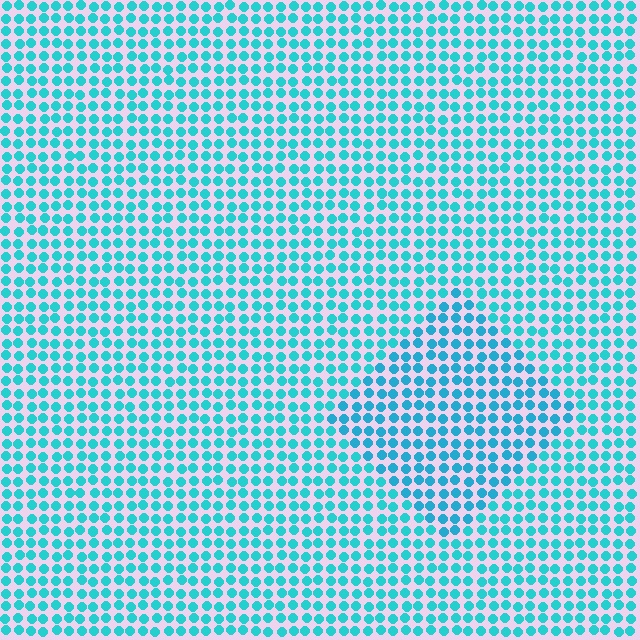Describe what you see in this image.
The image is filled with small cyan elements in a uniform arrangement. A diamond-shaped region is visible where the elements are tinted to a slightly different hue, forming a subtle color boundary.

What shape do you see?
I see a diamond.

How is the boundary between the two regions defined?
The boundary is defined purely by a slight shift in hue (about 14 degrees). Spacing, size, and orientation are identical on both sides.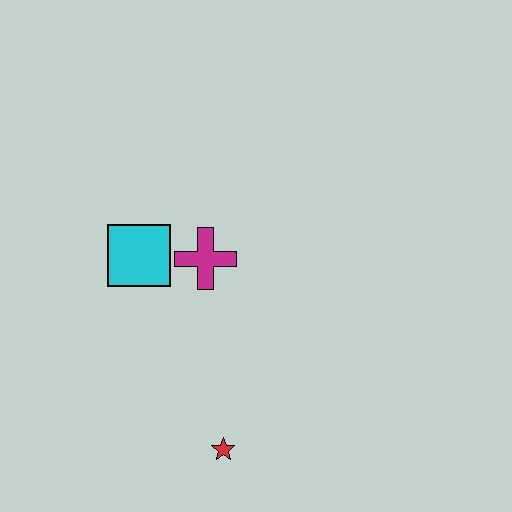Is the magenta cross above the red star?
Yes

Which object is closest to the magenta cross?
The cyan square is closest to the magenta cross.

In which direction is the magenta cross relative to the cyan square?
The magenta cross is to the right of the cyan square.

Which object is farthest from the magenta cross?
The red star is farthest from the magenta cross.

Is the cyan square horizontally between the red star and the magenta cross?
No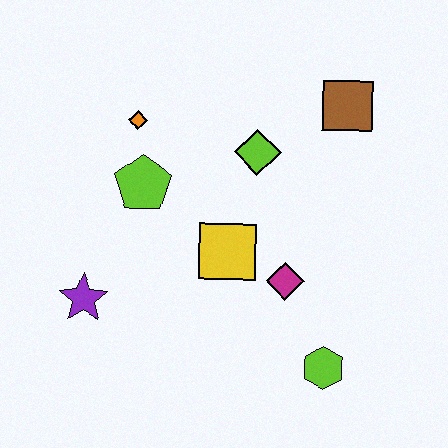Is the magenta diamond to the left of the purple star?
No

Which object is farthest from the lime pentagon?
The lime hexagon is farthest from the lime pentagon.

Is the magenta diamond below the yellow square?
Yes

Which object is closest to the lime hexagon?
The magenta diamond is closest to the lime hexagon.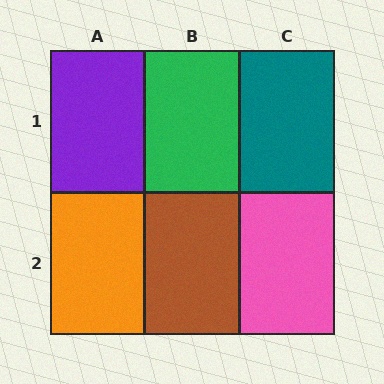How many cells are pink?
1 cell is pink.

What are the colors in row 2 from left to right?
Orange, brown, pink.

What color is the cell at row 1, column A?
Purple.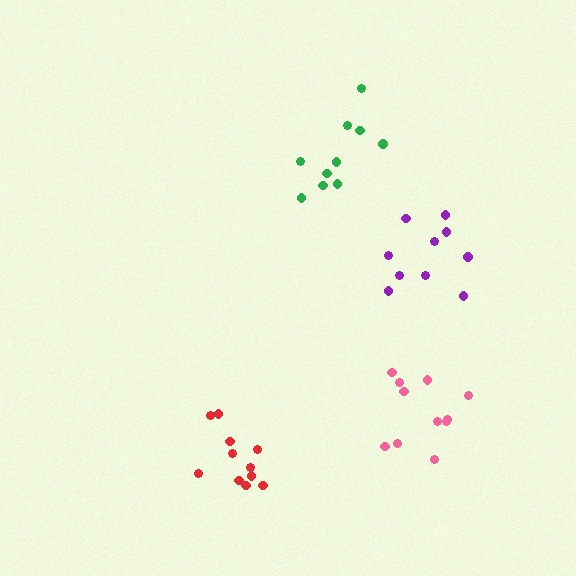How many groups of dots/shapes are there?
There are 4 groups.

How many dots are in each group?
Group 1: 11 dots, Group 2: 10 dots, Group 3: 10 dots, Group 4: 11 dots (42 total).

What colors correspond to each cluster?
The clusters are colored: red, purple, green, pink.